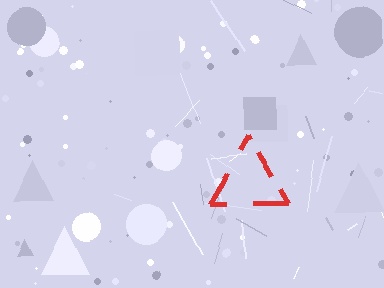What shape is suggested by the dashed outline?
The dashed outline suggests a triangle.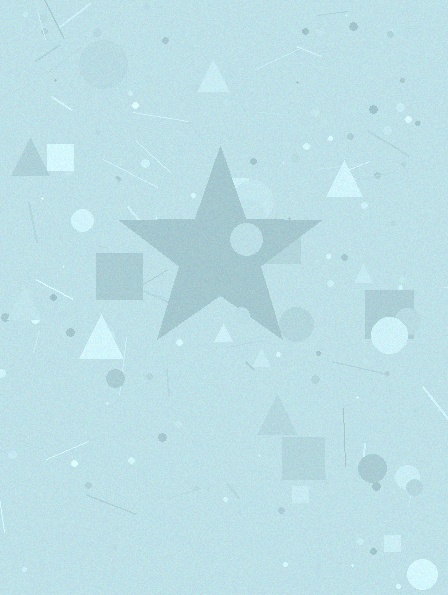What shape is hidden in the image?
A star is hidden in the image.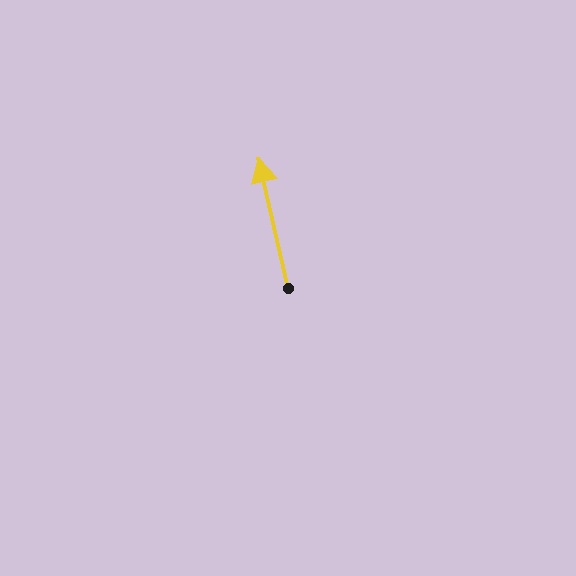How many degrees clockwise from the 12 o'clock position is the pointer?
Approximately 347 degrees.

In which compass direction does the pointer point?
North.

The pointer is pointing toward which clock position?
Roughly 12 o'clock.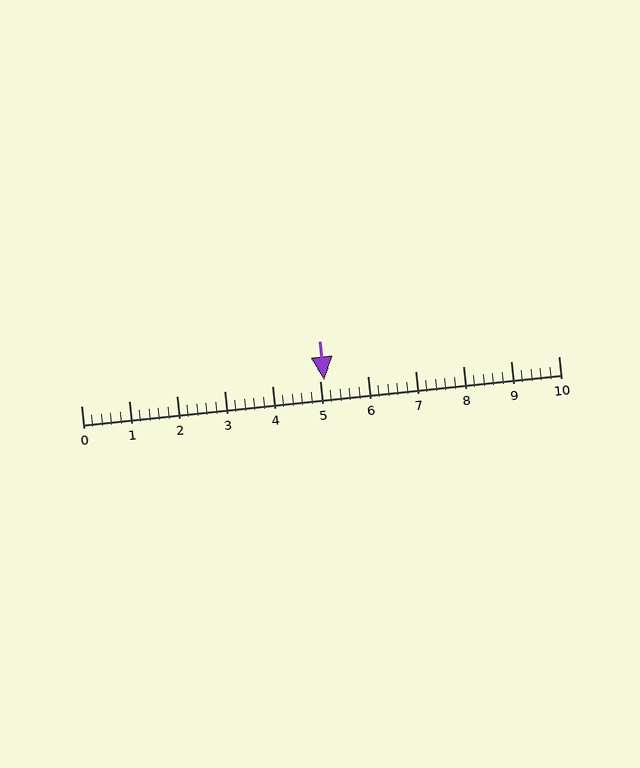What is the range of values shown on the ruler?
The ruler shows values from 0 to 10.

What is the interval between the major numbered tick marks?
The major tick marks are spaced 1 units apart.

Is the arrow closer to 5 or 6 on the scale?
The arrow is closer to 5.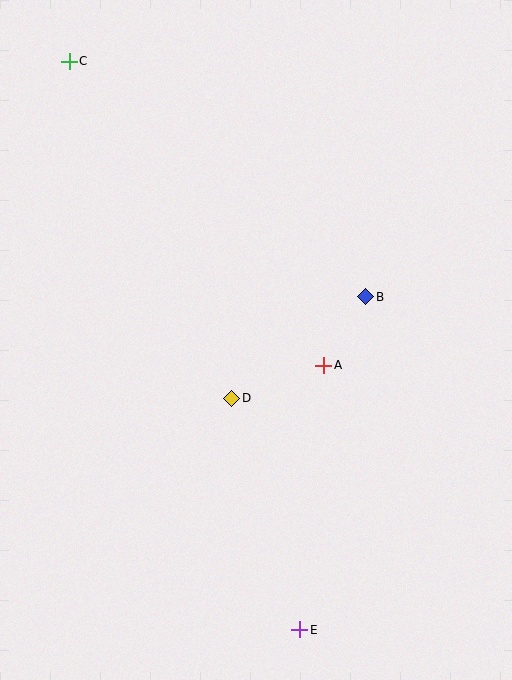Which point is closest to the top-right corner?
Point B is closest to the top-right corner.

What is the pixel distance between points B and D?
The distance between B and D is 168 pixels.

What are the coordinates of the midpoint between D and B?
The midpoint between D and B is at (299, 347).